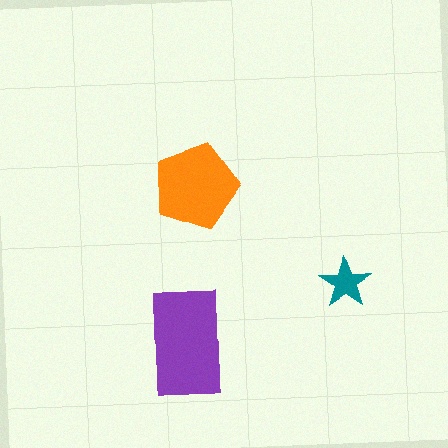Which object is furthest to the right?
The teal star is rightmost.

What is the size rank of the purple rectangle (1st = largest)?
1st.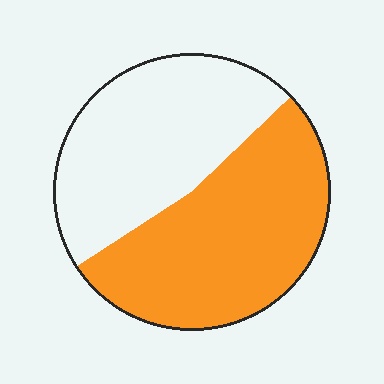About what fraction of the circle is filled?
About one half (1/2).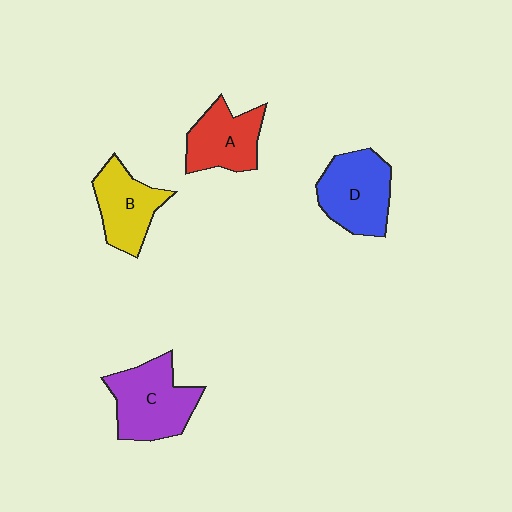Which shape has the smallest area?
Shape A (red).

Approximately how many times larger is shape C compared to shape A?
Approximately 1.3 times.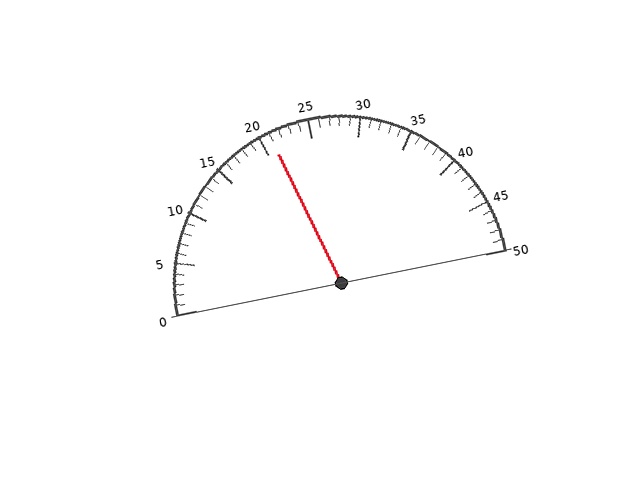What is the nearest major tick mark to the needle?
The nearest major tick mark is 20.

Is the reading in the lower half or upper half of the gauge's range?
The reading is in the lower half of the range (0 to 50).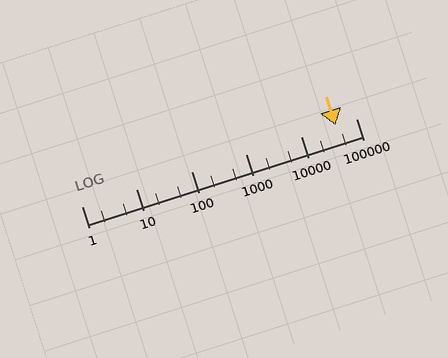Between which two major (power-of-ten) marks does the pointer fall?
The pointer is between 10000 and 100000.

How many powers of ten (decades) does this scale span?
The scale spans 5 decades, from 1 to 100000.